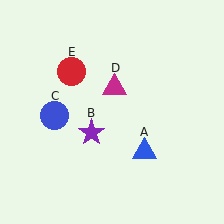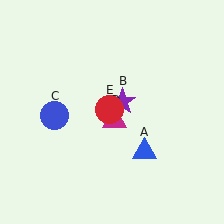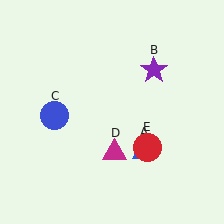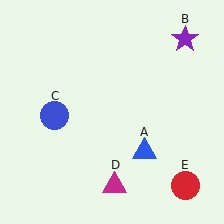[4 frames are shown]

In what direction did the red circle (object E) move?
The red circle (object E) moved down and to the right.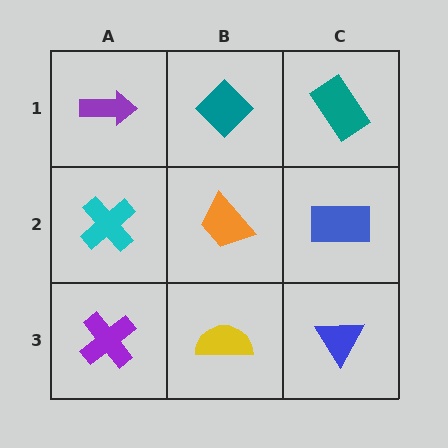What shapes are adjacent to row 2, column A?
A purple arrow (row 1, column A), a purple cross (row 3, column A), an orange trapezoid (row 2, column B).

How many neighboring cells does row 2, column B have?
4.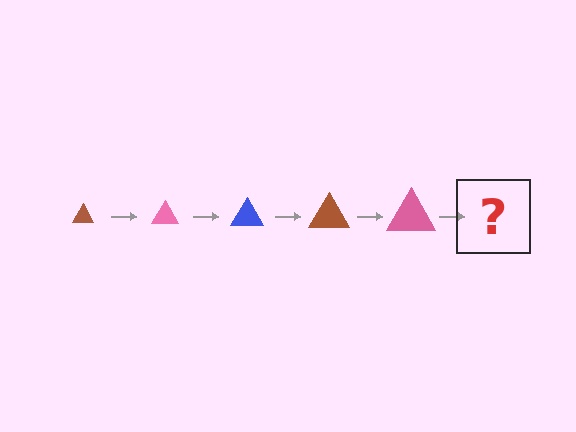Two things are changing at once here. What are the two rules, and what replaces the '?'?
The two rules are that the triangle grows larger each step and the color cycles through brown, pink, and blue. The '?' should be a blue triangle, larger than the previous one.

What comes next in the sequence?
The next element should be a blue triangle, larger than the previous one.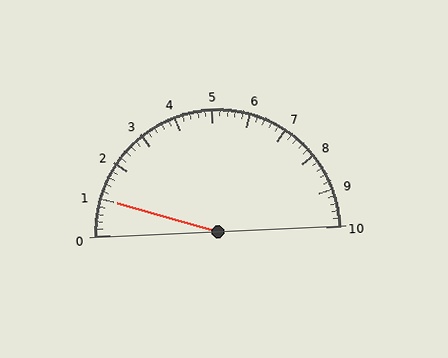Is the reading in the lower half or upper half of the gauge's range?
The reading is in the lower half of the range (0 to 10).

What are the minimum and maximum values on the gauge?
The gauge ranges from 0 to 10.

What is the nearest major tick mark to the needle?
The nearest major tick mark is 1.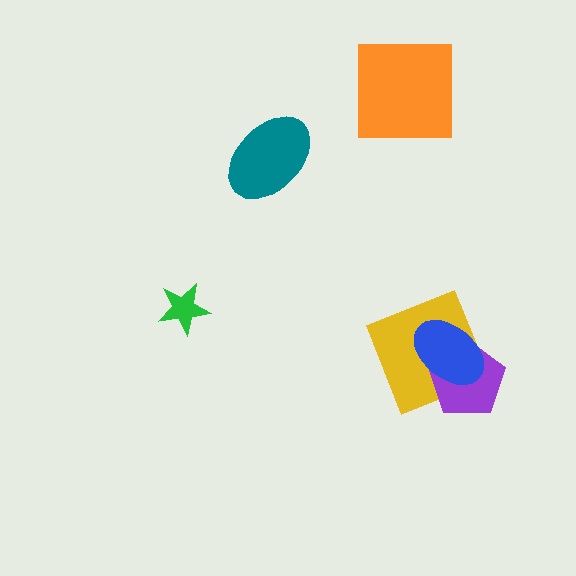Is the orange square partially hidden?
No, no other shape covers it.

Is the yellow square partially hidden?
Yes, it is partially covered by another shape.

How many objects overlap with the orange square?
0 objects overlap with the orange square.